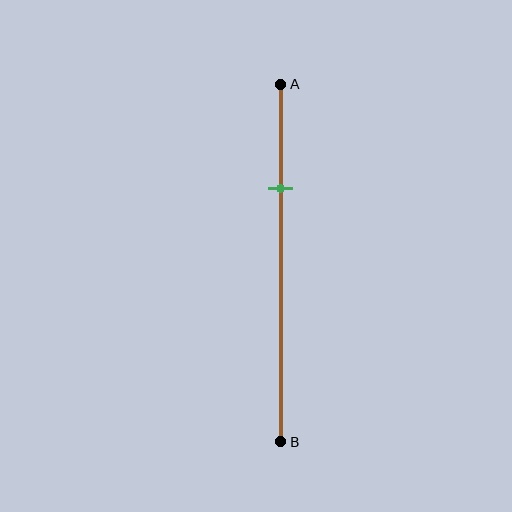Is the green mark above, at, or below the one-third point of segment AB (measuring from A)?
The green mark is above the one-third point of segment AB.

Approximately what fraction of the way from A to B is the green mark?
The green mark is approximately 30% of the way from A to B.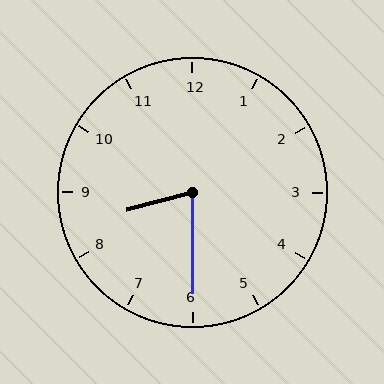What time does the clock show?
8:30.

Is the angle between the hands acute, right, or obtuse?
It is acute.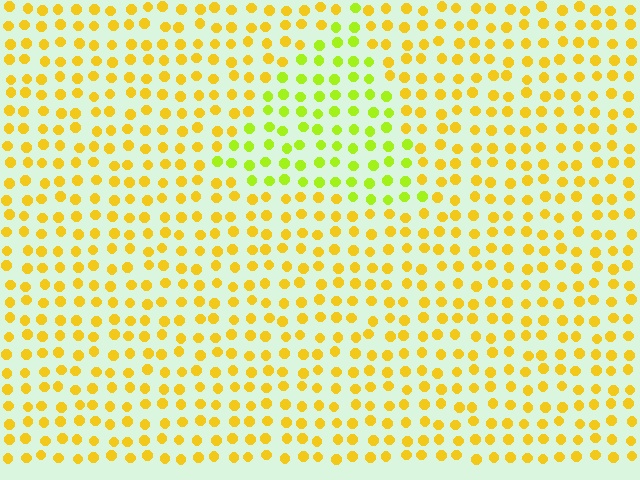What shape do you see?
I see a triangle.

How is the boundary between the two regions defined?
The boundary is defined purely by a slight shift in hue (about 34 degrees). Spacing, size, and orientation are identical on both sides.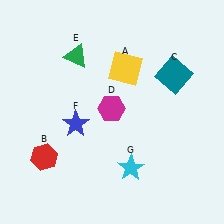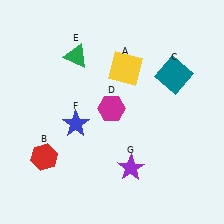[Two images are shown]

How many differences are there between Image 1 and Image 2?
There is 1 difference between the two images.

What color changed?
The star (G) changed from cyan in Image 1 to purple in Image 2.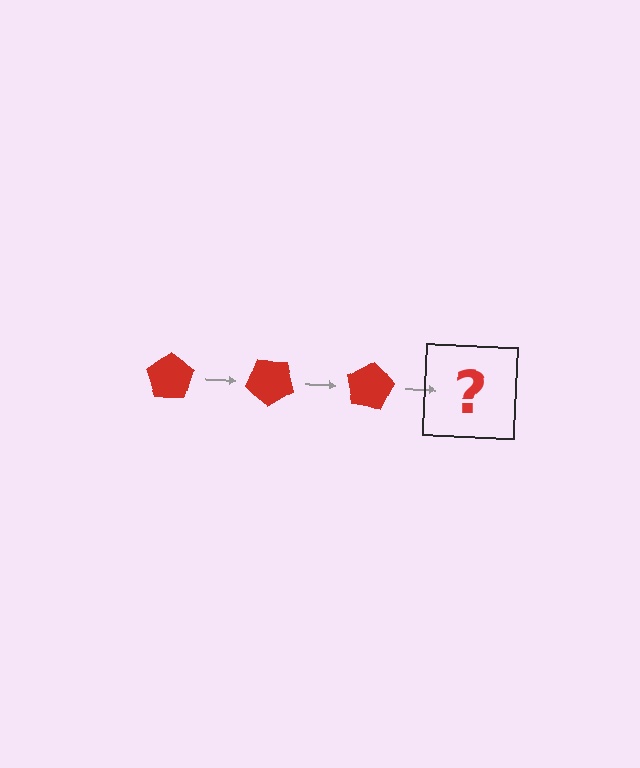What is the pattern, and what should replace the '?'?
The pattern is that the pentagon rotates 40 degrees each step. The '?' should be a red pentagon rotated 120 degrees.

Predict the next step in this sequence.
The next step is a red pentagon rotated 120 degrees.